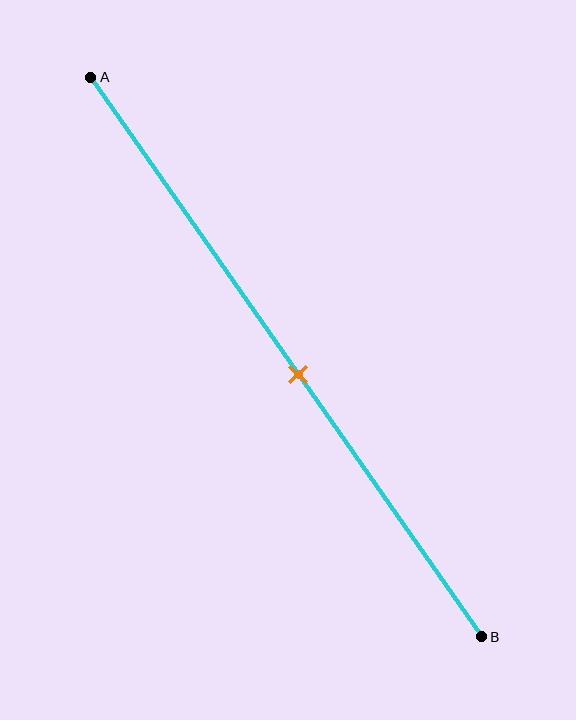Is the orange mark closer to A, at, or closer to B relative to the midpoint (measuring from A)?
The orange mark is closer to point B than the midpoint of segment AB.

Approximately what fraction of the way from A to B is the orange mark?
The orange mark is approximately 55% of the way from A to B.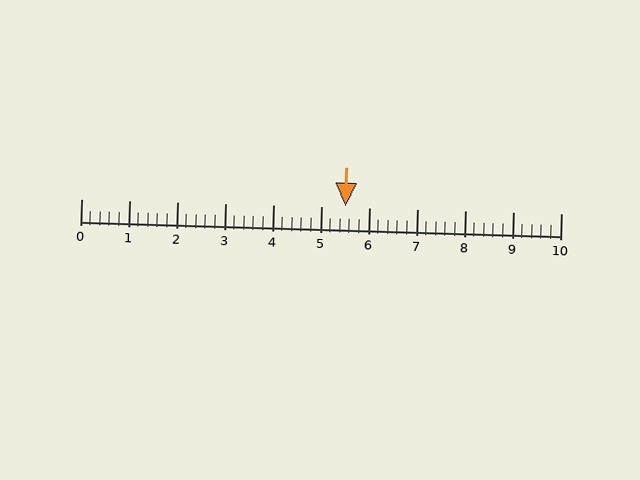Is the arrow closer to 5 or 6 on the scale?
The arrow is closer to 6.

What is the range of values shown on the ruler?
The ruler shows values from 0 to 10.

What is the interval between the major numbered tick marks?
The major tick marks are spaced 1 units apart.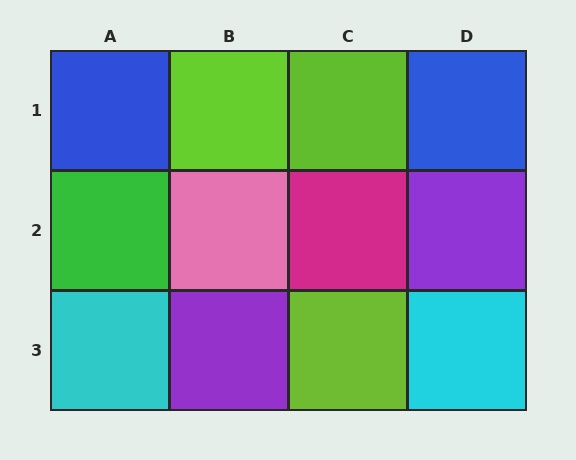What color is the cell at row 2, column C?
Magenta.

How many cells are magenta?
1 cell is magenta.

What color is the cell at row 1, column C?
Lime.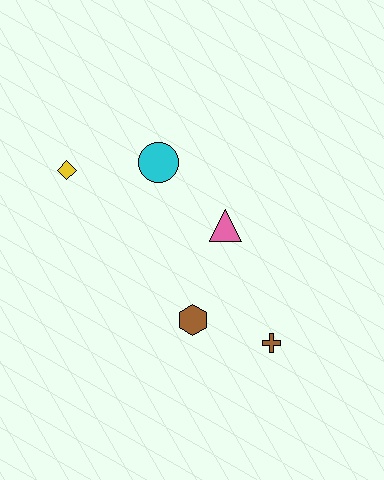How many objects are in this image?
There are 5 objects.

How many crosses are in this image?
There is 1 cross.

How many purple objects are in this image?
There are no purple objects.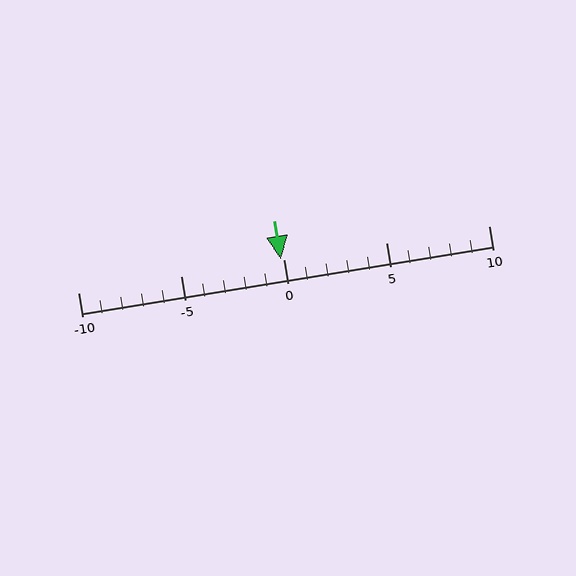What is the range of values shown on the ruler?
The ruler shows values from -10 to 10.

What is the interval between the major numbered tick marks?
The major tick marks are spaced 5 units apart.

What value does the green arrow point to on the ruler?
The green arrow points to approximately 0.